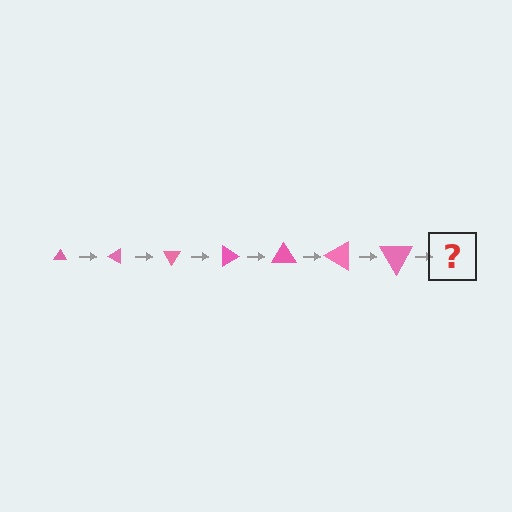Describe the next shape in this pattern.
It should be a triangle, larger than the previous one and rotated 210 degrees from the start.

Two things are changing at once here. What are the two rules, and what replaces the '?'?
The two rules are that the triangle grows larger each step and it rotates 30 degrees each step. The '?' should be a triangle, larger than the previous one and rotated 210 degrees from the start.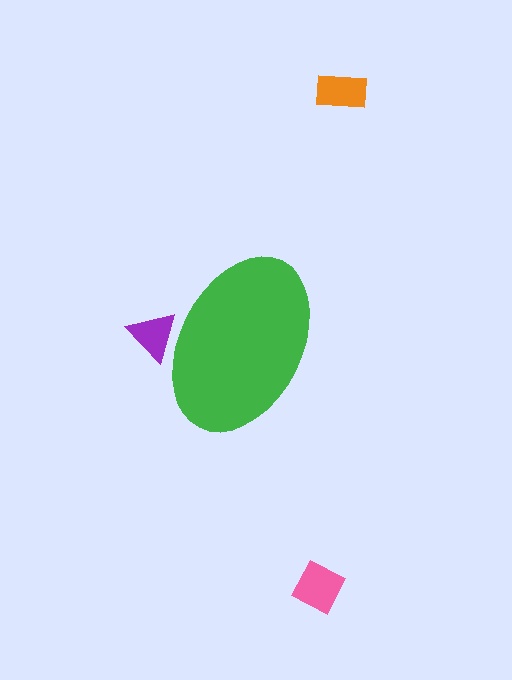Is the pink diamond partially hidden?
No, the pink diamond is fully visible.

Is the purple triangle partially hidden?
Yes, the purple triangle is partially hidden behind the green ellipse.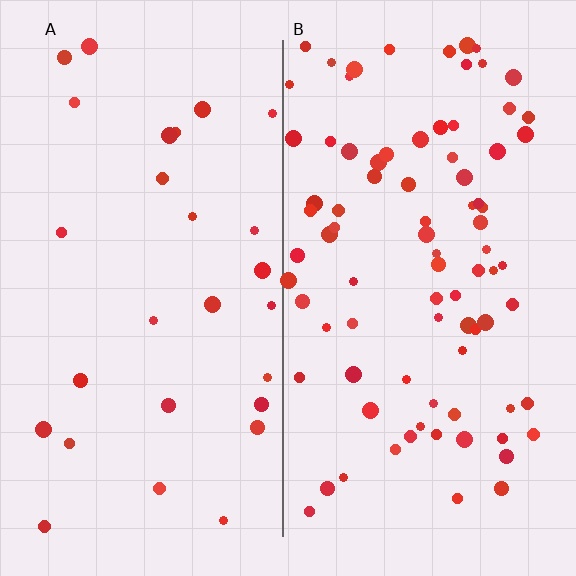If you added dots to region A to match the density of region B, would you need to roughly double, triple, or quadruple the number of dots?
Approximately triple.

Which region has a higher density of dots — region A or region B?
B (the right).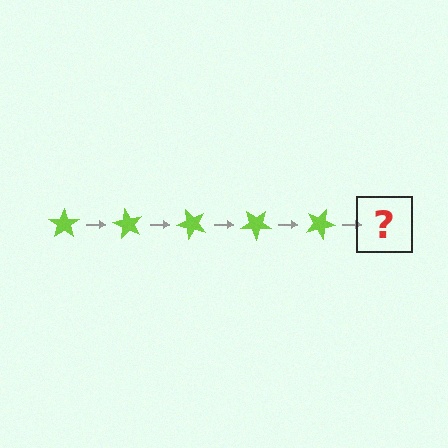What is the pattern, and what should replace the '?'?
The pattern is that the star rotates 60 degrees each step. The '?' should be a lime star rotated 300 degrees.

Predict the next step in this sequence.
The next step is a lime star rotated 300 degrees.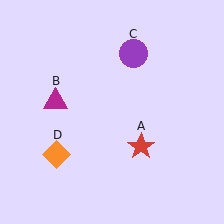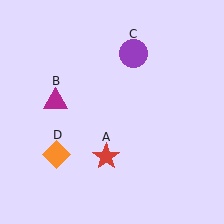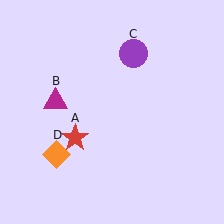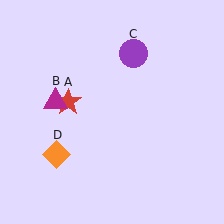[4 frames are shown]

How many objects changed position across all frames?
1 object changed position: red star (object A).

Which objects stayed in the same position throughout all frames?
Magenta triangle (object B) and purple circle (object C) and orange diamond (object D) remained stationary.